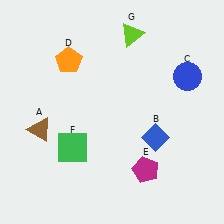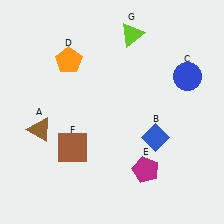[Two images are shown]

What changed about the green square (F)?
In Image 1, F is green. In Image 2, it changed to brown.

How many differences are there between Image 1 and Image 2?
There is 1 difference between the two images.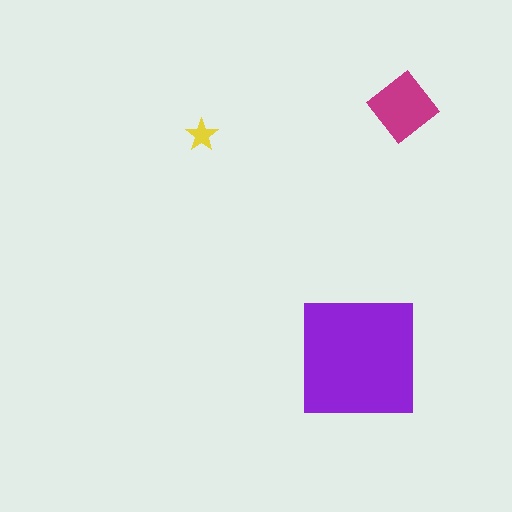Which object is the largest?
The purple square.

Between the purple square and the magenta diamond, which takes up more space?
The purple square.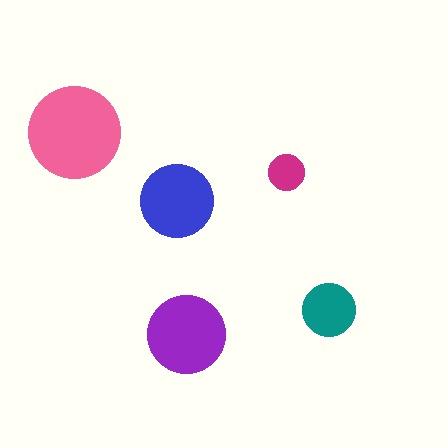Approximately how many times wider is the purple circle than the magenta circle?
About 2 times wider.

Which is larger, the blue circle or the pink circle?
The pink one.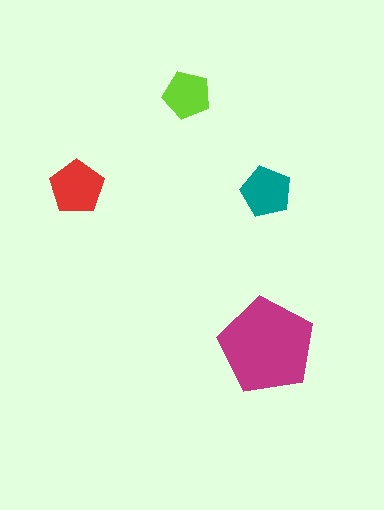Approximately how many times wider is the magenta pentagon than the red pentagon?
About 2 times wider.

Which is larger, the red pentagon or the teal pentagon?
The red one.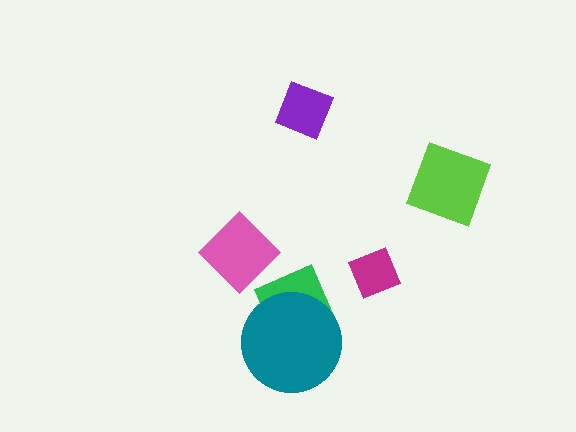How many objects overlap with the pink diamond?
0 objects overlap with the pink diamond.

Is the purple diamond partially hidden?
No, no other shape covers it.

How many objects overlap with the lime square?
0 objects overlap with the lime square.